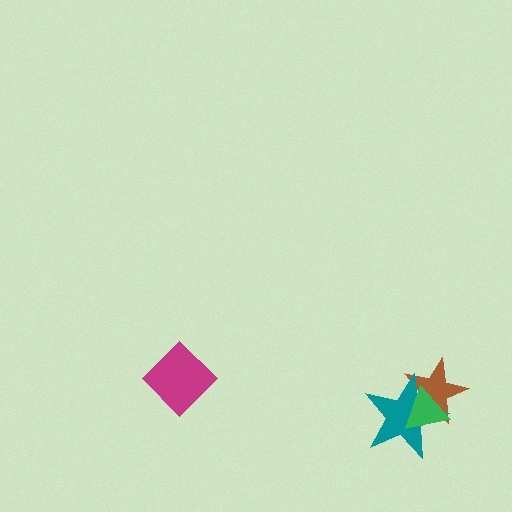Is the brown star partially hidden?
Yes, it is partially covered by another shape.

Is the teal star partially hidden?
Yes, it is partially covered by another shape.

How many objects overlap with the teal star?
2 objects overlap with the teal star.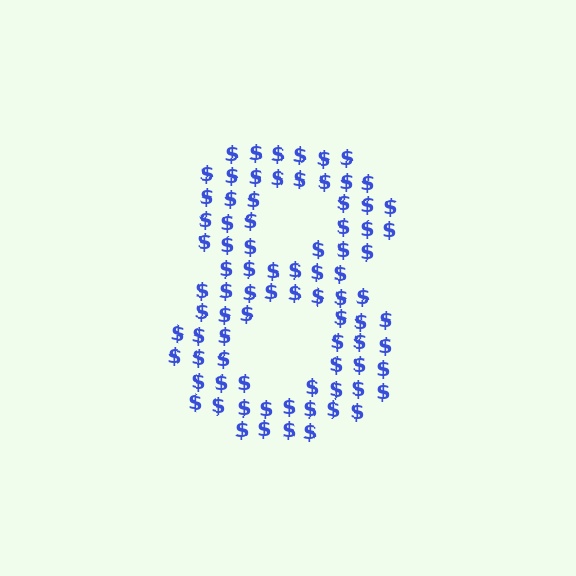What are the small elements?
The small elements are dollar signs.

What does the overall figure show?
The overall figure shows the digit 8.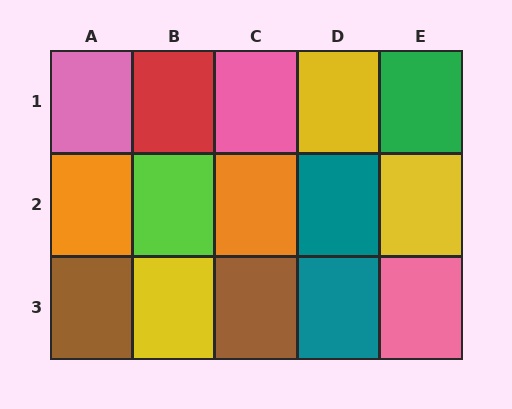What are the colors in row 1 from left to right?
Pink, red, pink, yellow, green.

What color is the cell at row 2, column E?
Yellow.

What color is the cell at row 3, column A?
Brown.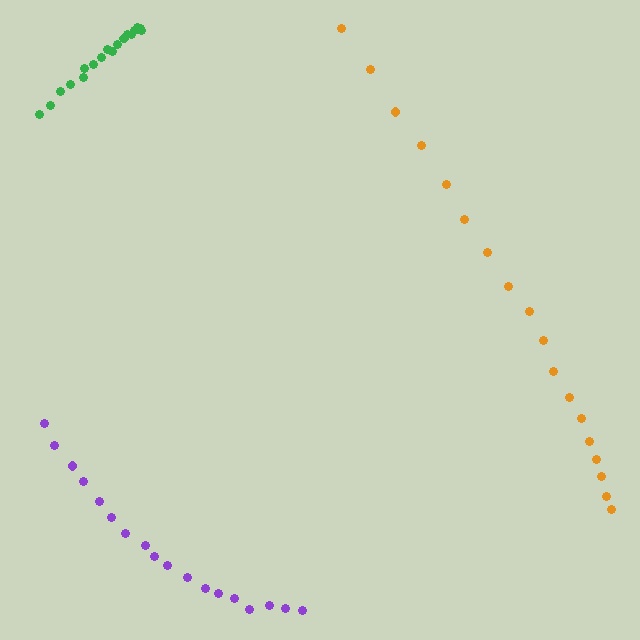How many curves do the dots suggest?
There are 3 distinct paths.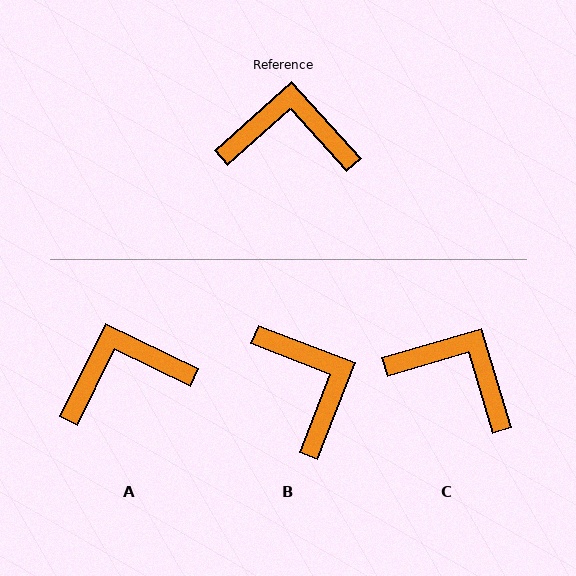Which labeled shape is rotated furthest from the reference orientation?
B, about 63 degrees away.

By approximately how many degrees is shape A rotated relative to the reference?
Approximately 22 degrees counter-clockwise.